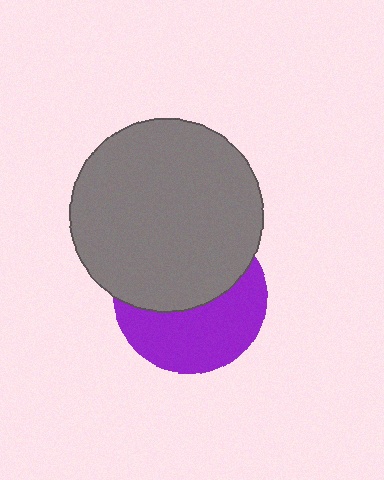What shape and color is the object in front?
The object in front is a gray circle.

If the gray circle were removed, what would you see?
You would see the complete purple circle.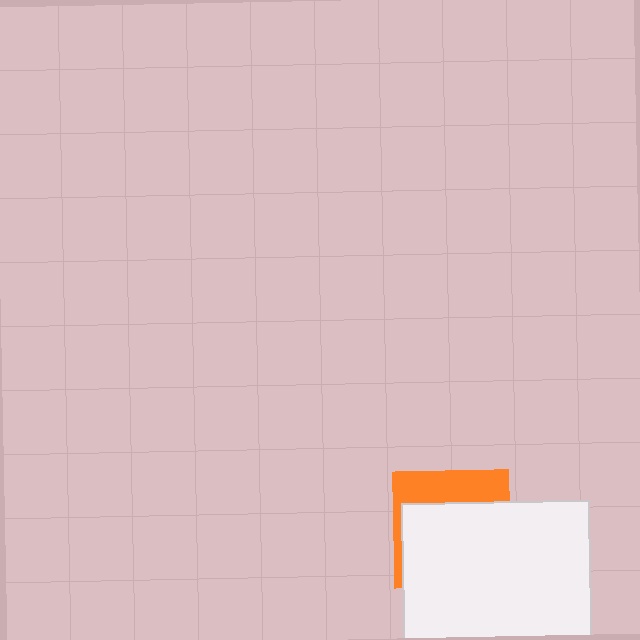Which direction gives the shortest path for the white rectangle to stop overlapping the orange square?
Moving down gives the shortest separation.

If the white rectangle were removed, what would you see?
You would see the complete orange square.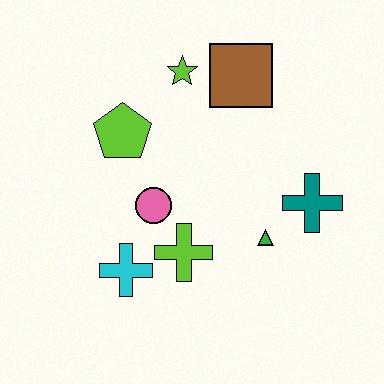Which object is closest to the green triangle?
The teal cross is closest to the green triangle.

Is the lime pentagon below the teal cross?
No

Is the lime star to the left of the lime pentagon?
No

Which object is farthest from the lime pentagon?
The teal cross is farthest from the lime pentagon.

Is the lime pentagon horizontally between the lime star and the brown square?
No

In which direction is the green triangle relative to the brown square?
The green triangle is below the brown square.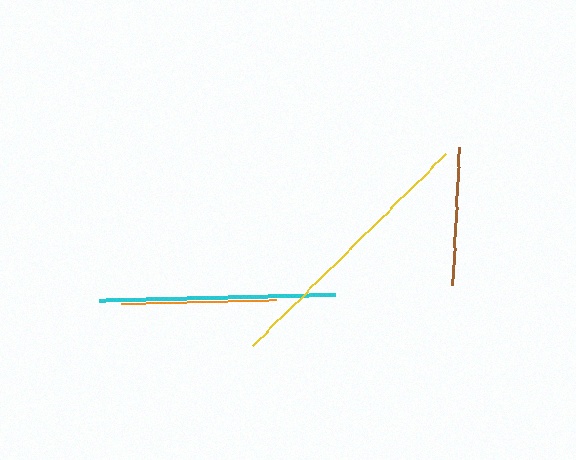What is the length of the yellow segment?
The yellow segment is approximately 273 pixels long.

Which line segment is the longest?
The yellow line is the longest at approximately 273 pixels.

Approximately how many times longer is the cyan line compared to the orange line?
The cyan line is approximately 1.5 times the length of the orange line.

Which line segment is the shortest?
The brown line is the shortest at approximately 138 pixels.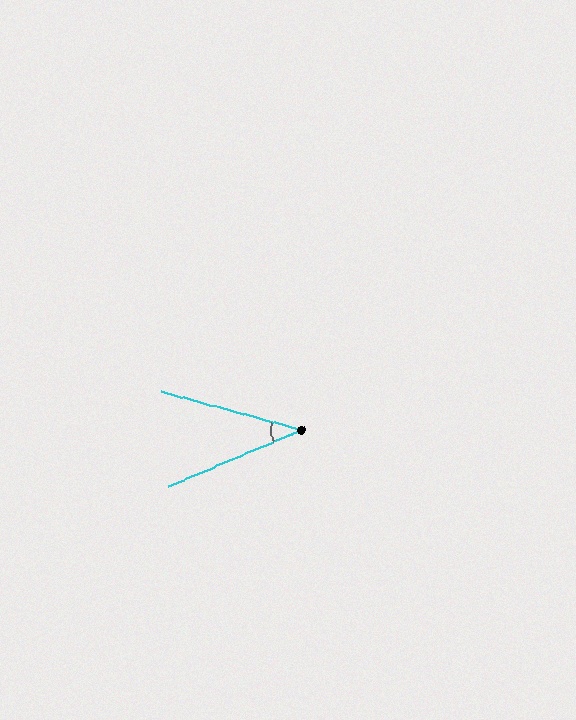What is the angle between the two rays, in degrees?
Approximately 38 degrees.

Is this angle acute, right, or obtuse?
It is acute.